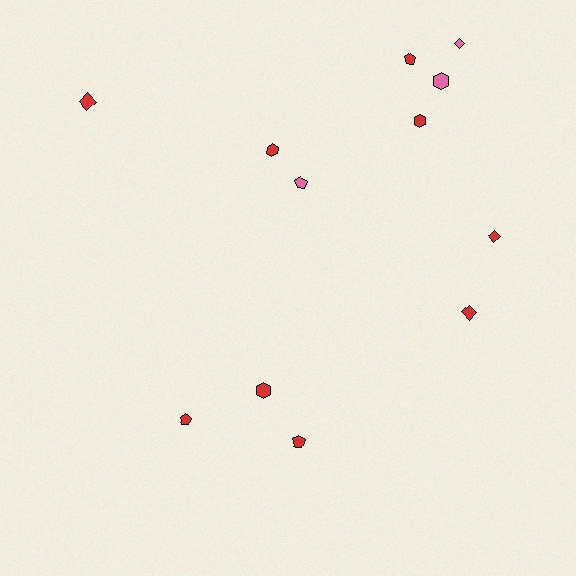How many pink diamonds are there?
There is 1 pink diamond.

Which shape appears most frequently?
Diamond, with 4 objects.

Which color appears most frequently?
Red, with 9 objects.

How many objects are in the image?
There are 12 objects.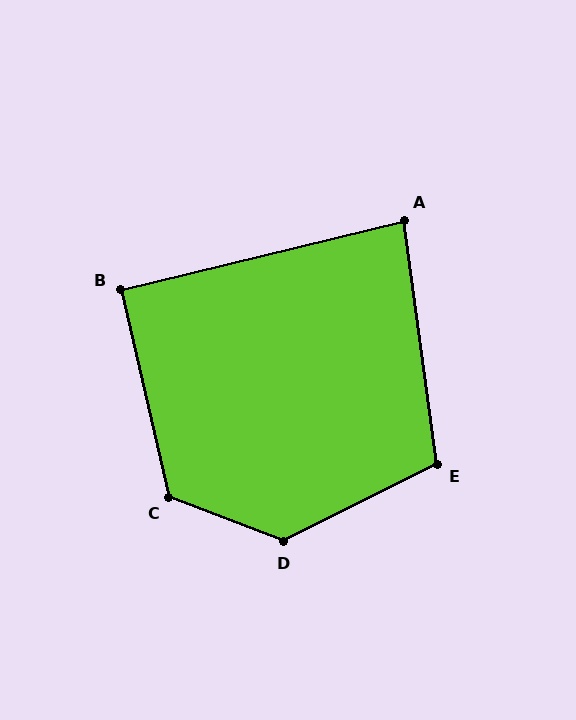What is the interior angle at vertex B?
Approximately 91 degrees (approximately right).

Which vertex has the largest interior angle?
D, at approximately 132 degrees.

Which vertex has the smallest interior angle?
A, at approximately 84 degrees.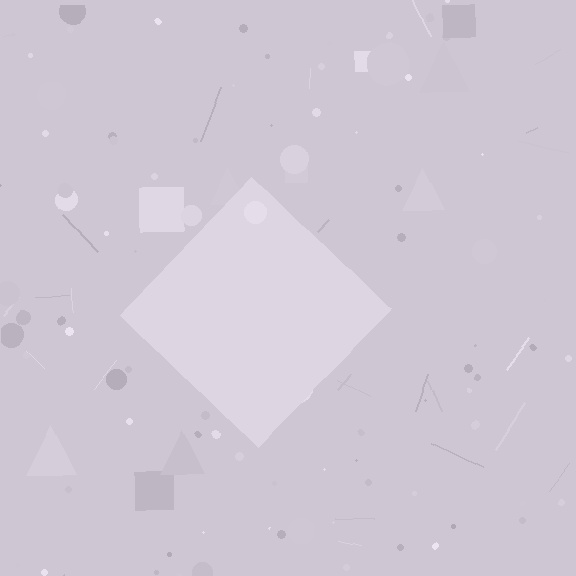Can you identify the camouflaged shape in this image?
The camouflaged shape is a diamond.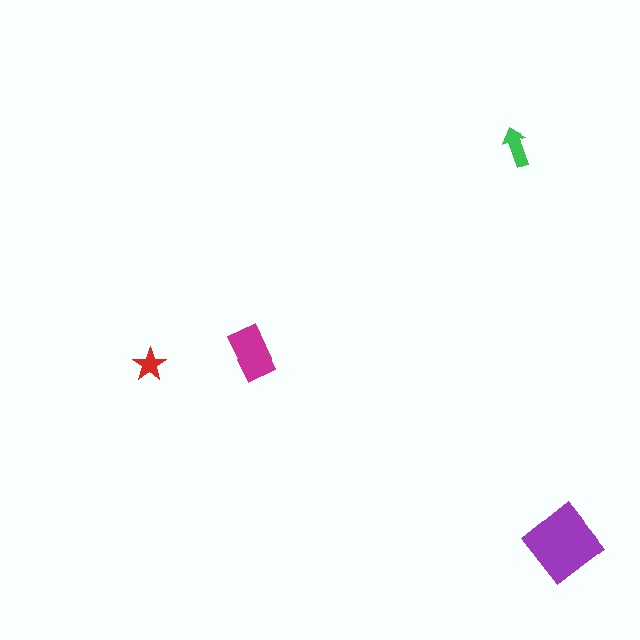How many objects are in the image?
There are 4 objects in the image.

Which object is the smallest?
The red star.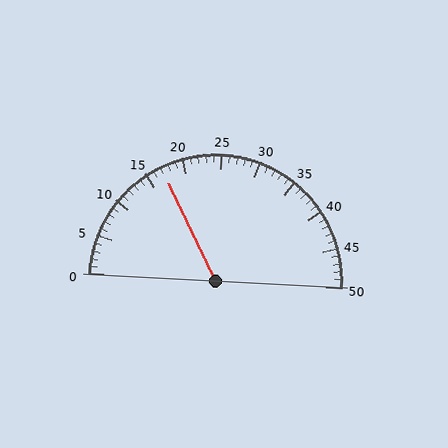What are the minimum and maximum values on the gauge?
The gauge ranges from 0 to 50.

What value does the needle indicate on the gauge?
The needle indicates approximately 17.